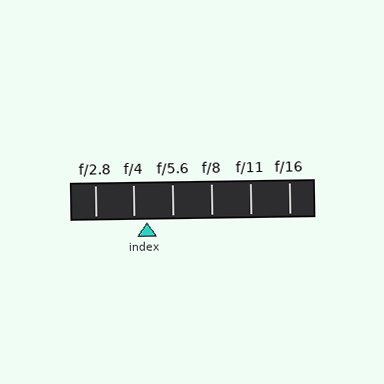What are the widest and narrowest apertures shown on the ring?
The widest aperture shown is f/2.8 and the narrowest is f/16.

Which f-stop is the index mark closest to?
The index mark is closest to f/4.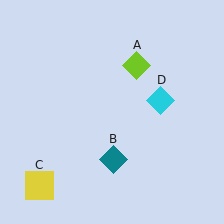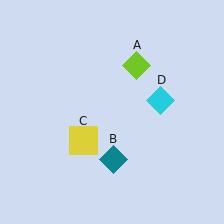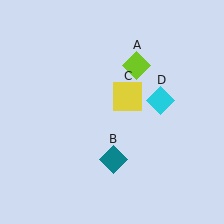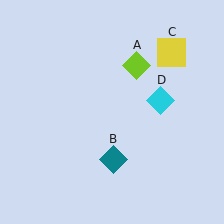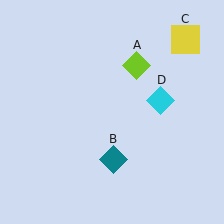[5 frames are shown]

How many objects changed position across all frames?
1 object changed position: yellow square (object C).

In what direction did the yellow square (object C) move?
The yellow square (object C) moved up and to the right.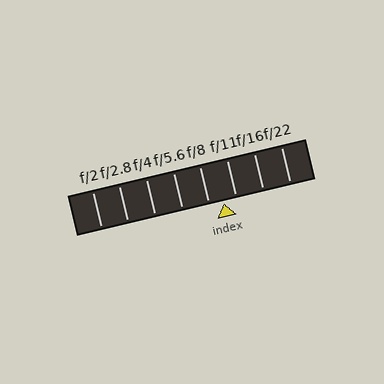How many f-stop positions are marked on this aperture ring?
There are 8 f-stop positions marked.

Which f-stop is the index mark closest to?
The index mark is closest to f/11.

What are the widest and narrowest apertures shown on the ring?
The widest aperture shown is f/2 and the narrowest is f/22.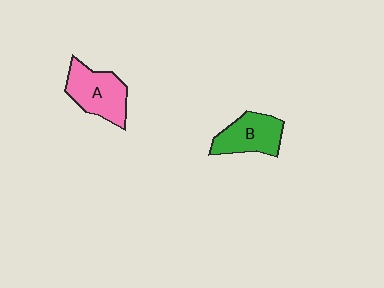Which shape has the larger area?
Shape A (pink).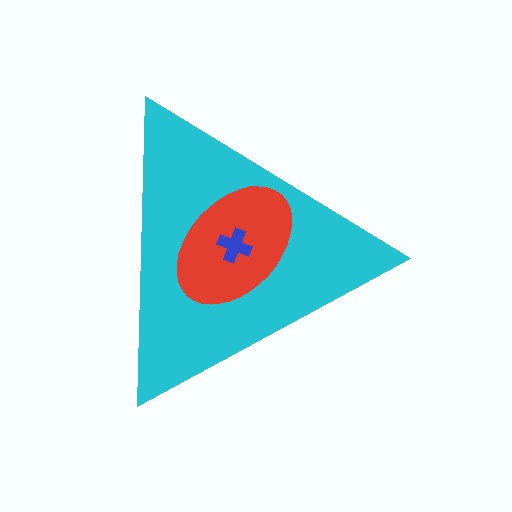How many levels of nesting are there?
3.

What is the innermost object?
The blue cross.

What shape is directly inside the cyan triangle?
The red ellipse.